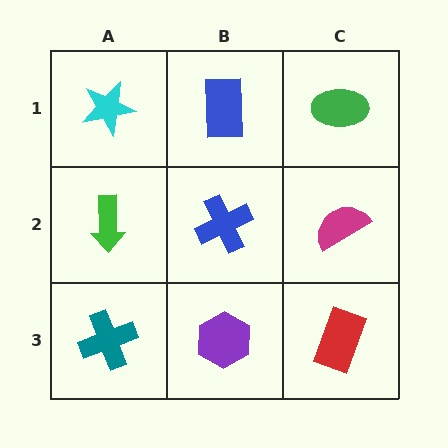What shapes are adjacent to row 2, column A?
A cyan star (row 1, column A), a teal cross (row 3, column A), a blue cross (row 2, column B).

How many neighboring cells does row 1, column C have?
2.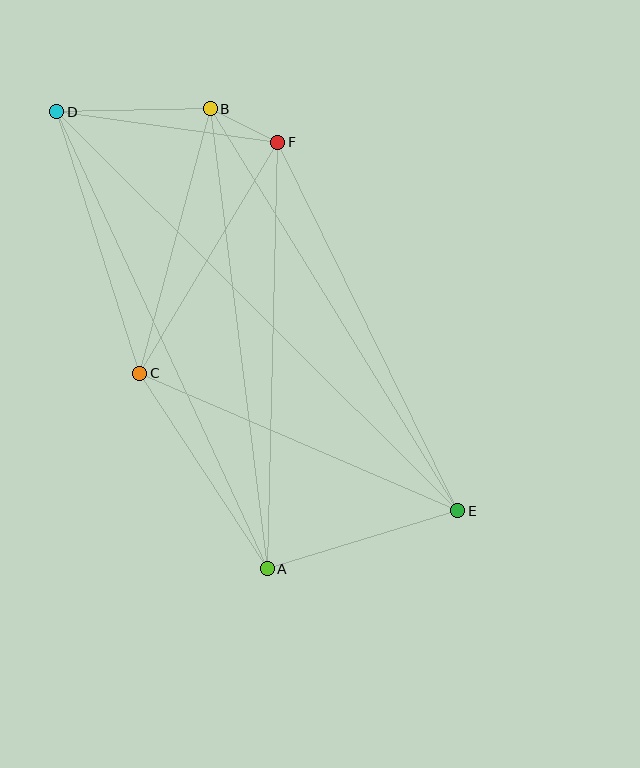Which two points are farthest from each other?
Points D and E are farthest from each other.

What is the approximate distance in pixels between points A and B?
The distance between A and B is approximately 463 pixels.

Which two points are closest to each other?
Points B and F are closest to each other.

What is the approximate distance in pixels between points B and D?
The distance between B and D is approximately 154 pixels.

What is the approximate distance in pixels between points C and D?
The distance between C and D is approximately 274 pixels.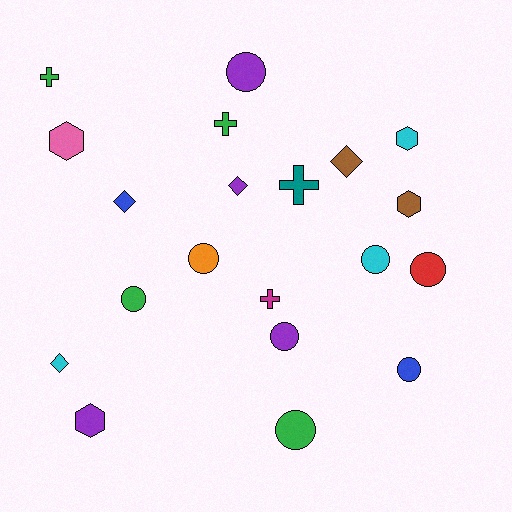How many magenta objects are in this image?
There is 1 magenta object.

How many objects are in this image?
There are 20 objects.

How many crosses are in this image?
There are 4 crosses.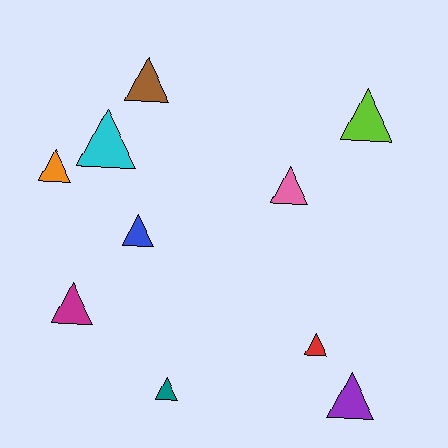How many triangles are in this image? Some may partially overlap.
There are 10 triangles.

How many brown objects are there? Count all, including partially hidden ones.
There is 1 brown object.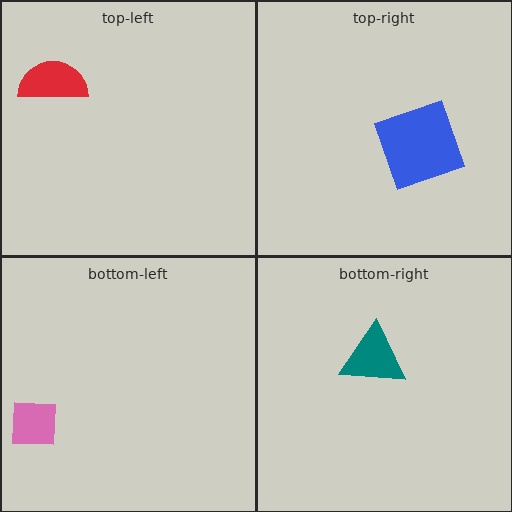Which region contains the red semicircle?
The top-left region.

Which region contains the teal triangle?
The bottom-right region.